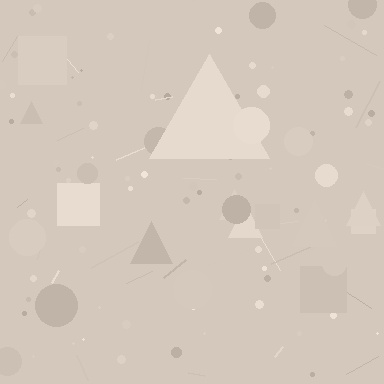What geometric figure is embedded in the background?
A triangle is embedded in the background.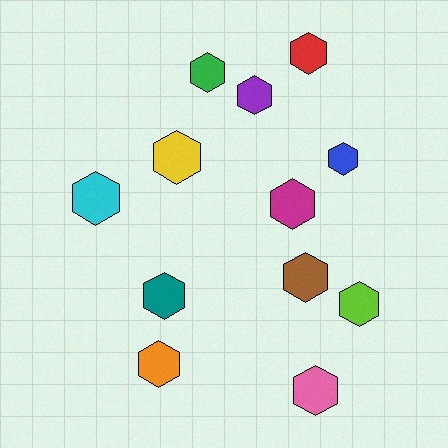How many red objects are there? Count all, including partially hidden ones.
There is 1 red object.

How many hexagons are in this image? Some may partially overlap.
There are 12 hexagons.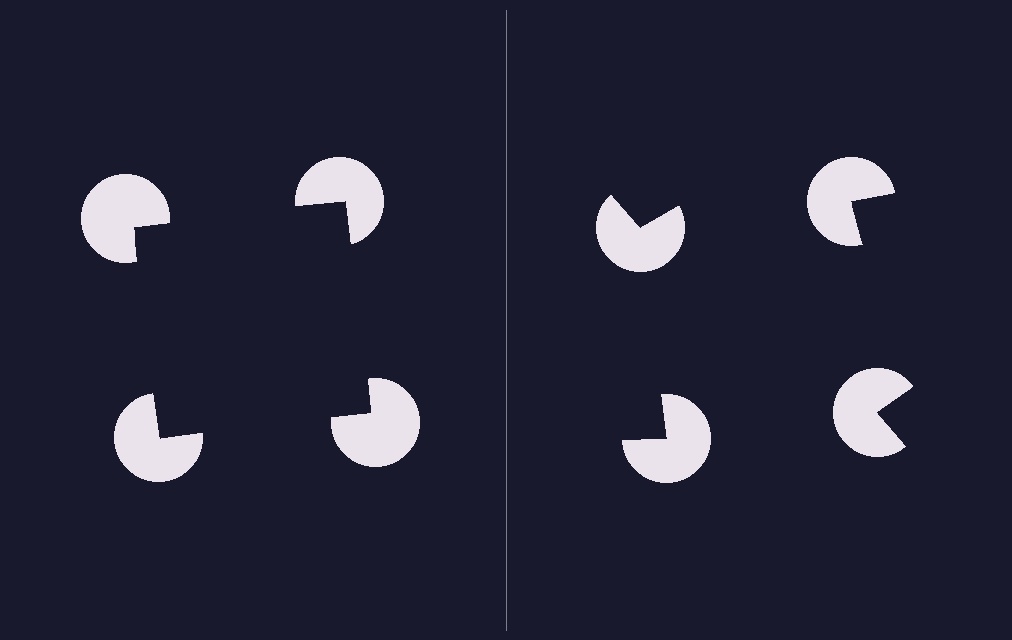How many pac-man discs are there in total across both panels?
8 — 4 on each side.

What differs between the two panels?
The pac-man discs are positioned identically on both sides; only the wedge orientations differ. On the left they align to a square; on the right they are misaligned.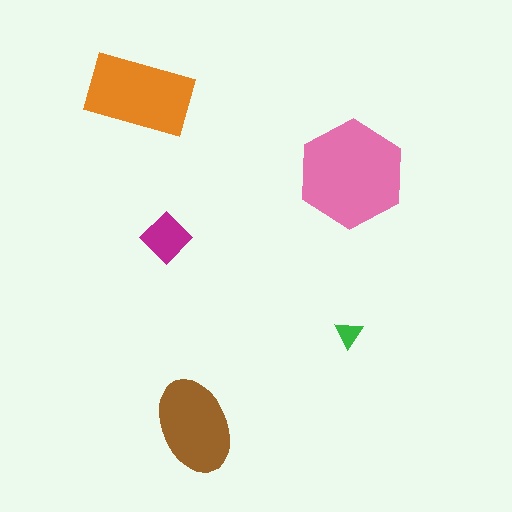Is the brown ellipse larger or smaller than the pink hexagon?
Smaller.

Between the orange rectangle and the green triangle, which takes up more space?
The orange rectangle.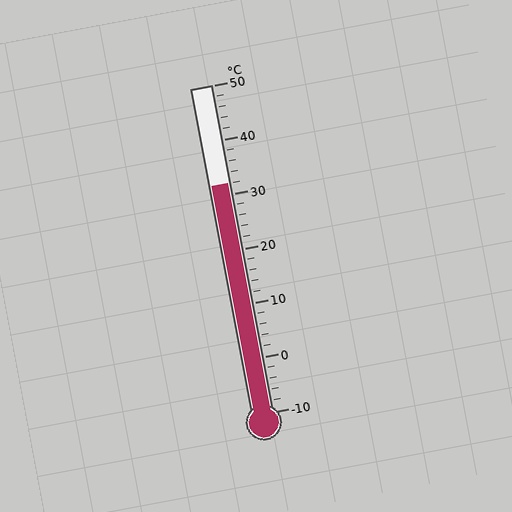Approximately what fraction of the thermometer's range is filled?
The thermometer is filled to approximately 70% of its range.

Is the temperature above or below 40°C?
The temperature is below 40°C.